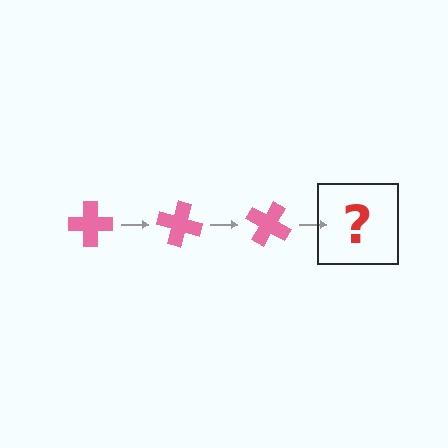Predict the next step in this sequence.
The next step is a pink cross rotated 45 degrees.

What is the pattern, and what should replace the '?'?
The pattern is that the cross rotates 15 degrees each step. The '?' should be a pink cross rotated 45 degrees.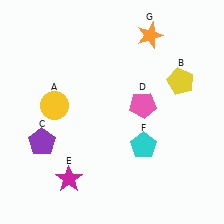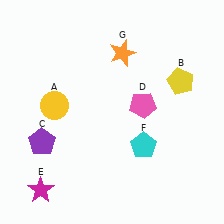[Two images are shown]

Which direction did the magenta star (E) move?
The magenta star (E) moved left.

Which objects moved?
The objects that moved are: the magenta star (E), the orange star (G).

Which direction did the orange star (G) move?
The orange star (G) moved left.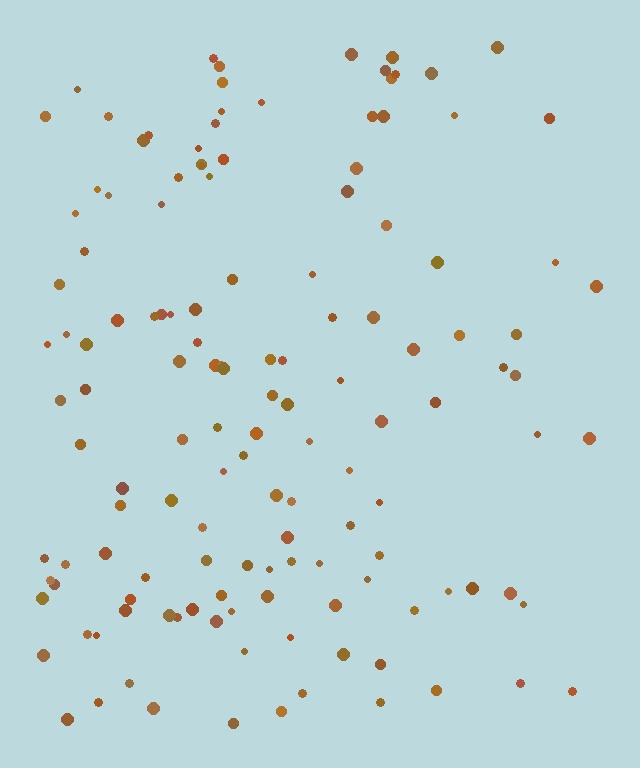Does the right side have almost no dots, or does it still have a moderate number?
Still a moderate number, just noticeably fewer than the left.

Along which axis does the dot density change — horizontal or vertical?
Horizontal.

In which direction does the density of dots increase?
From right to left, with the left side densest.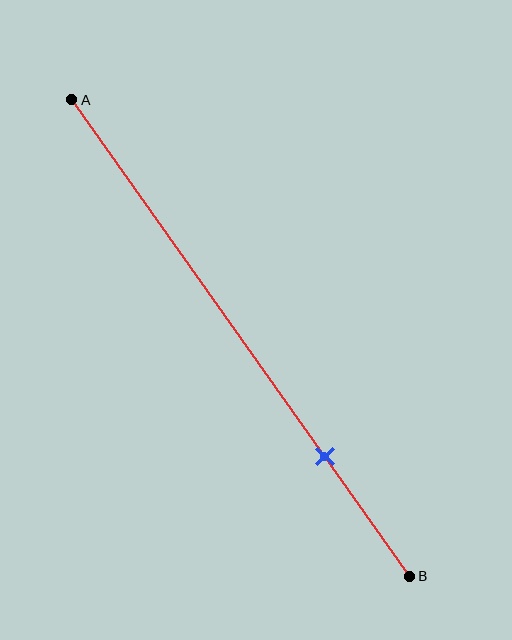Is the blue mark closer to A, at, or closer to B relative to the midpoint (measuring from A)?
The blue mark is closer to point B than the midpoint of segment AB.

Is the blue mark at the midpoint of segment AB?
No, the mark is at about 75% from A, not at the 50% midpoint.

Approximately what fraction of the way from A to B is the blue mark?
The blue mark is approximately 75% of the way from A to B.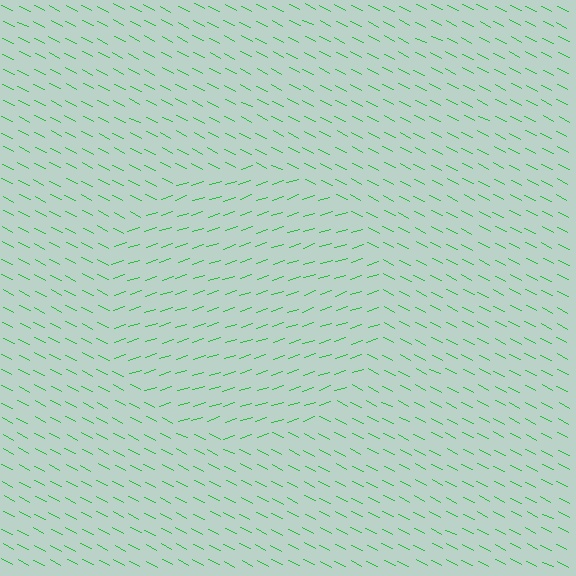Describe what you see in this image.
The image is filled with small green line segments. A circle region in the image has lines oriented differently from the surrounding lines, creating a visible texture boundary.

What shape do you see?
I see a circle.